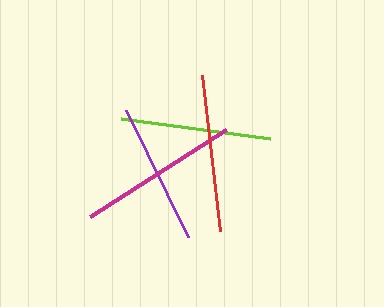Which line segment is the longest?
The magenta line is the longest at approximately 162 pixels.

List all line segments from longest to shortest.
From longest to shortest: magenta, red, lime, purple.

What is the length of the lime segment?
The lime segment is approximately 150 pixels long.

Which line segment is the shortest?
The purple line is the shortest at approximately 142 pixels.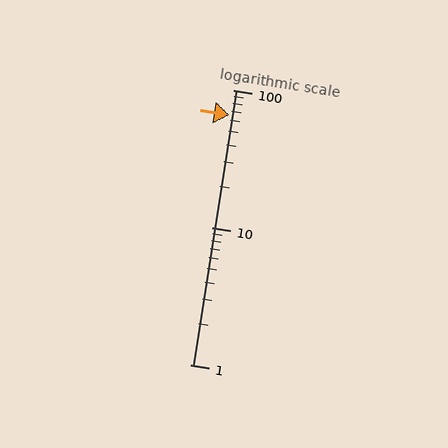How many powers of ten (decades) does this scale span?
The scale spans 2 decades, from 1 to 100.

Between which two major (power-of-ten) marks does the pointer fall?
The pointer is between 10 and 100.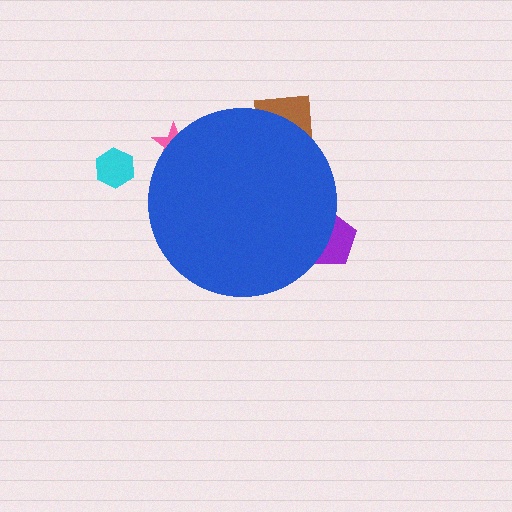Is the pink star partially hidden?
Yes, the pink star is partially hidden behind the blue circle.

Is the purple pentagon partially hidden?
Yes, the purple pentagon is partially hidden behind the blue circle.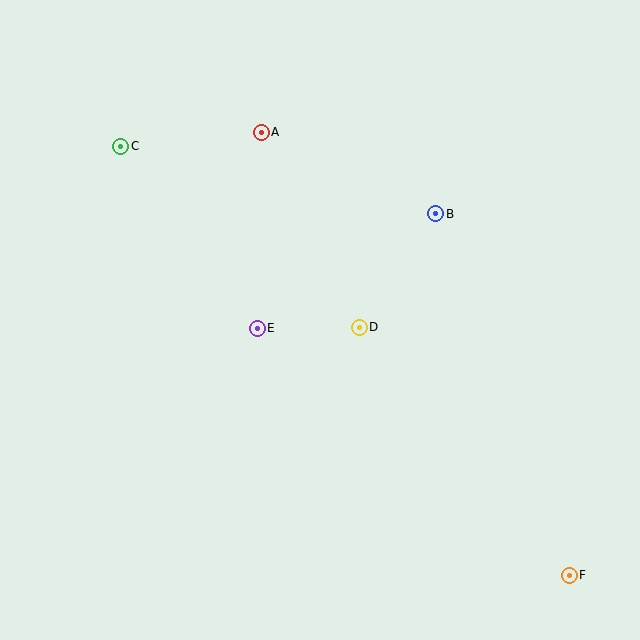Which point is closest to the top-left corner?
Point C is closest to the top-left corner.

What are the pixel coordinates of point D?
Point D is at (359, 327).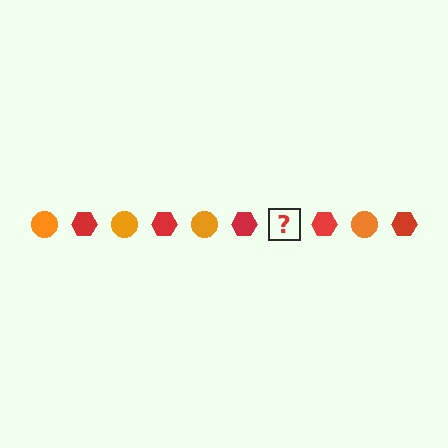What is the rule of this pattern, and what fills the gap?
The rule is that the pattern alternates between orange circle and red hexagon. The gap should be filled with an orange circle.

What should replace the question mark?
The question mark should be replaced with an orange circle.